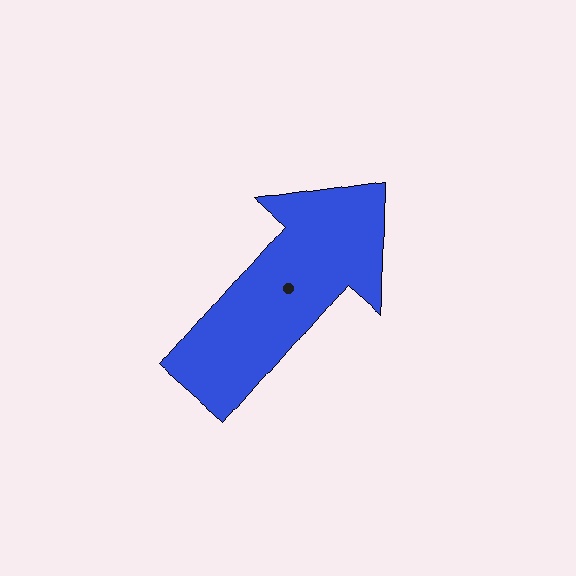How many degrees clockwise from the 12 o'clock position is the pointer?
Approximately 41 degrees.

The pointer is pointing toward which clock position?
Roughly 1 o'clock.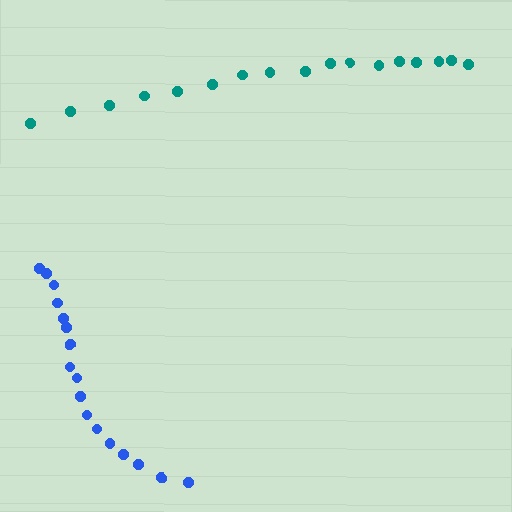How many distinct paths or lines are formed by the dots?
There are 2 distinct paths.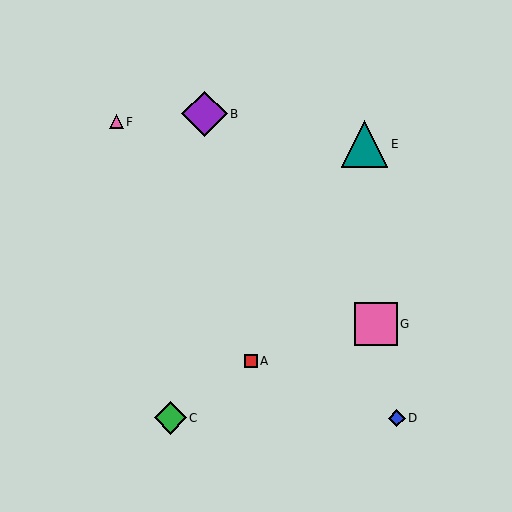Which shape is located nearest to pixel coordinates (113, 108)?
The pink triangle (labeled F) at (117, 122) is nearest to that location.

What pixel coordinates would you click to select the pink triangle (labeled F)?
Click at (117, 122) to select the pink triangle F.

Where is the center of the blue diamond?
The center of the blue diamond is at (397, 418).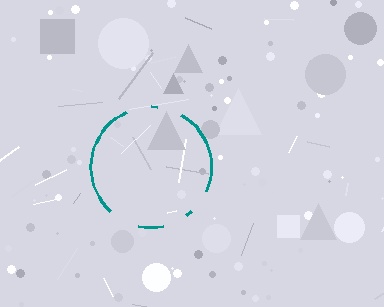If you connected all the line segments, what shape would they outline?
They would outline a circle.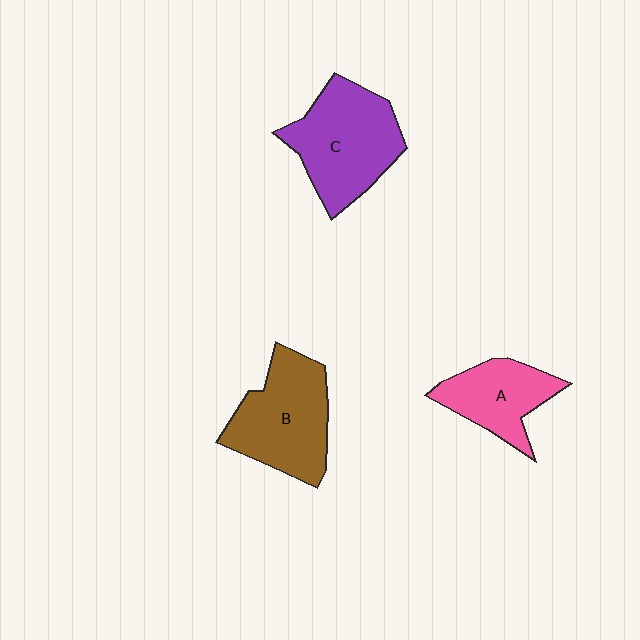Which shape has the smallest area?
Shape A (pink).